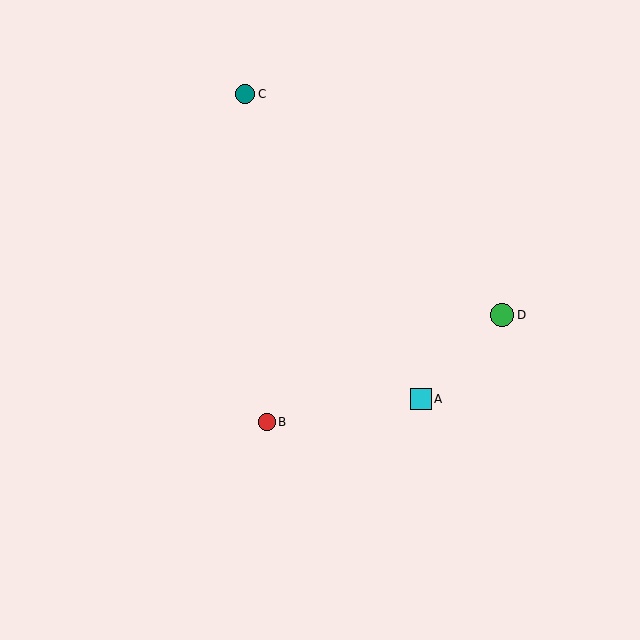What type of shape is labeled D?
Shape D is a green circle.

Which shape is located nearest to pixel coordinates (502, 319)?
The green circle (labeled D) at (502, 315) is nearest to that location.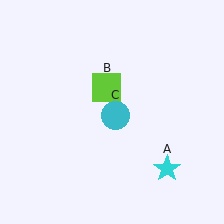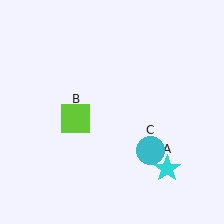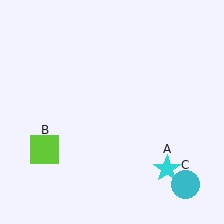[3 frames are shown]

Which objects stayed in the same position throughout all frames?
Cyan star (object A) remained stationary.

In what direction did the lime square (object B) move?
The lime square (object B) moved down and to the left.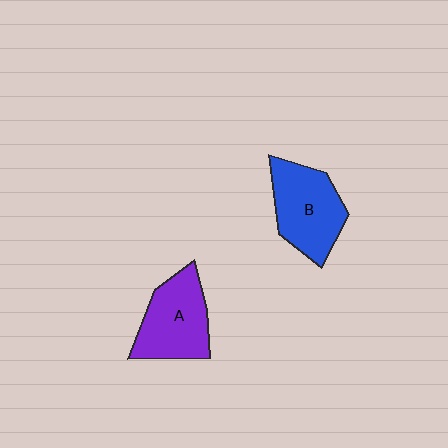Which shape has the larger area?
Shape B (blue).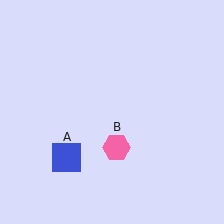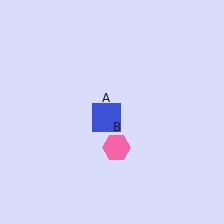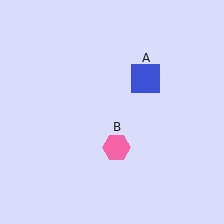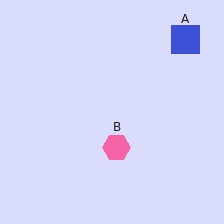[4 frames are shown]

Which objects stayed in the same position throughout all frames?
Pink hexagon (object B) remained stationary.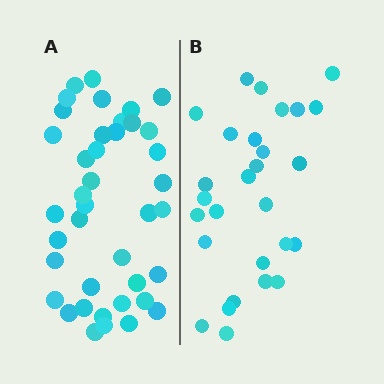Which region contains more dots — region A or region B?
Region A (the left region) has more dots.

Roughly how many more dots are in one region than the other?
Region A has roughly 12 or so more dots than region B.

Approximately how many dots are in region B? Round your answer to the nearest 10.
About 30 dots. (The exact count is 28, which rounds to 30.)